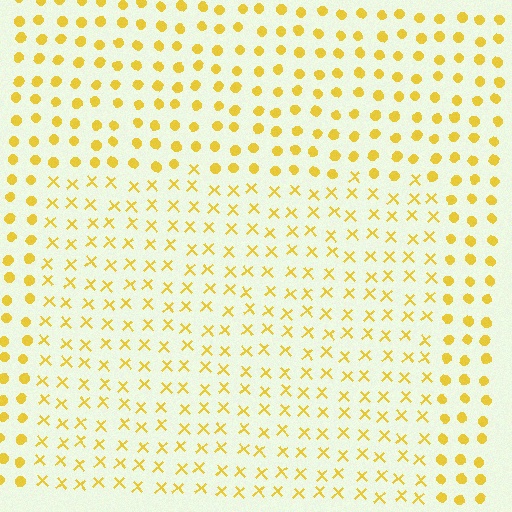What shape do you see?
I see a rectangle.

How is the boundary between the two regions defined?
The boundary is defined by a change in element shape: X marks inside vs. circles outside. All elements share the same color and spacing.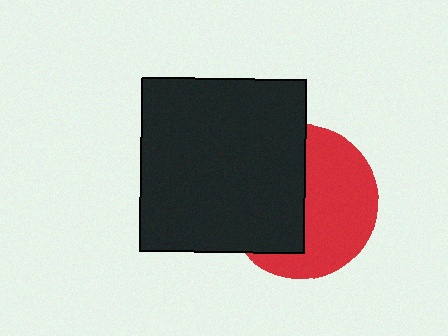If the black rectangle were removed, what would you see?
You would see the complete red circle.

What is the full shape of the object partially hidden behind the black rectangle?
The partially hidden object is a red circle.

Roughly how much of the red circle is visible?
About half of it is visible (roughly 53%).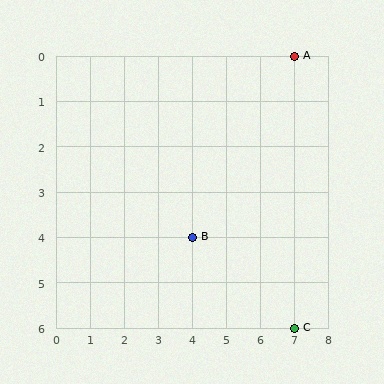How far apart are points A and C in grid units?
Points A and C are 6 rows apart.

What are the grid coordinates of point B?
Point B is at grid coordinates (4, 4).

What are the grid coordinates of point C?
Point C is at grid coordinates (7, 6).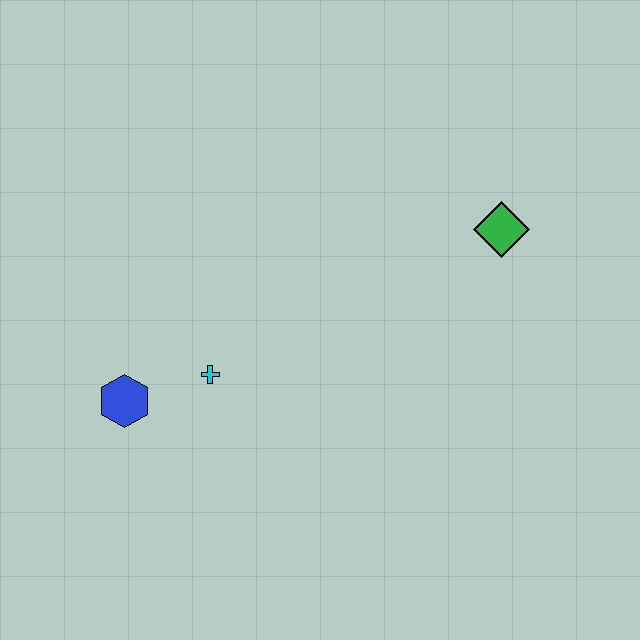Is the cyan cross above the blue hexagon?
Yes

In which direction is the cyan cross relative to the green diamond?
The cyan cross is to the left of the green diamond.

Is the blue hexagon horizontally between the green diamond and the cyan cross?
No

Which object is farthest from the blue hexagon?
The green diamond is farthest from the blue hexagon.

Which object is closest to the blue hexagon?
The cyan cross is closest to the blue hexagon.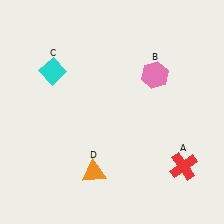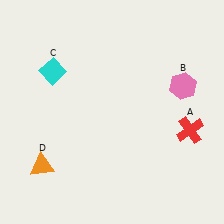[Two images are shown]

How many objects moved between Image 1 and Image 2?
3 objects moved between the two images.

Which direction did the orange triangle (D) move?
The orange triangle (D) moved left.